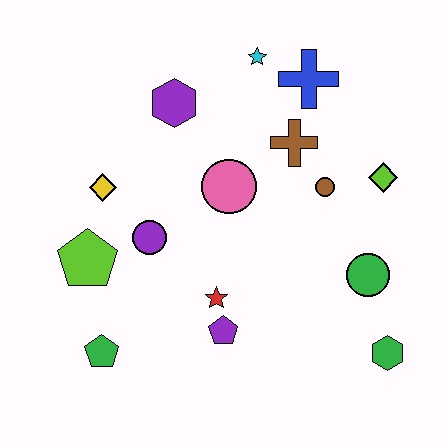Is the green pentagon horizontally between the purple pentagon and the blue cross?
No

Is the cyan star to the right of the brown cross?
No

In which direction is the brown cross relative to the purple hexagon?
The brown cross is to the right of the purple hexagon.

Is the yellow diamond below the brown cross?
Yes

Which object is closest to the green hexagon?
The green circle is closest to the green hexagon.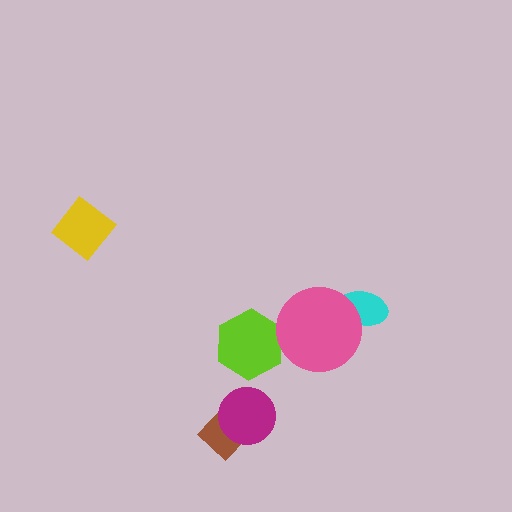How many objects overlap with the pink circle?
1 object overlaps with the pink circle.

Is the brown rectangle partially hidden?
Yes, it is partially covered by another shape.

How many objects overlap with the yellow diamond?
0 objects overlap with the yellow diamond.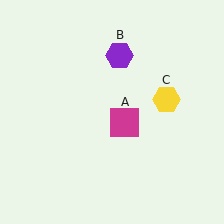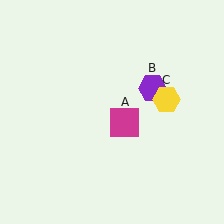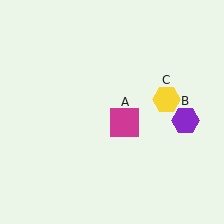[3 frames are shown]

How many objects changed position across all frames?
1 object changed position: purple hexagon (object B).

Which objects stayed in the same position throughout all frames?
Magenta square (object A) and yellow hexagon (object C) remained stationary.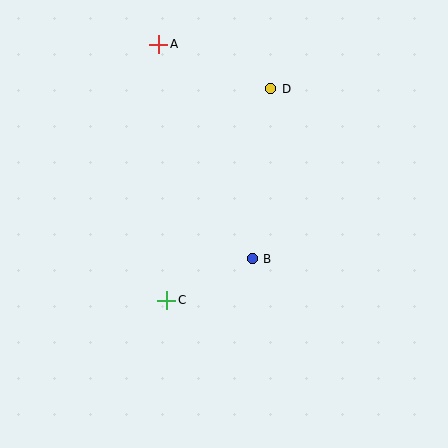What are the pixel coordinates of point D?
Point D is at (271, 89).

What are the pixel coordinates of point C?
Point C is at (167, 300).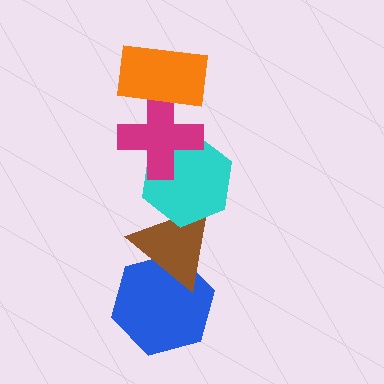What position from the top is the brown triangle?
The brown triangle is 4th from the top.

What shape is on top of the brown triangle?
The cyan hexagon is on top of the brown triangle.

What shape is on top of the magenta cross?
The orange rectangle is on top of the magenta cross.